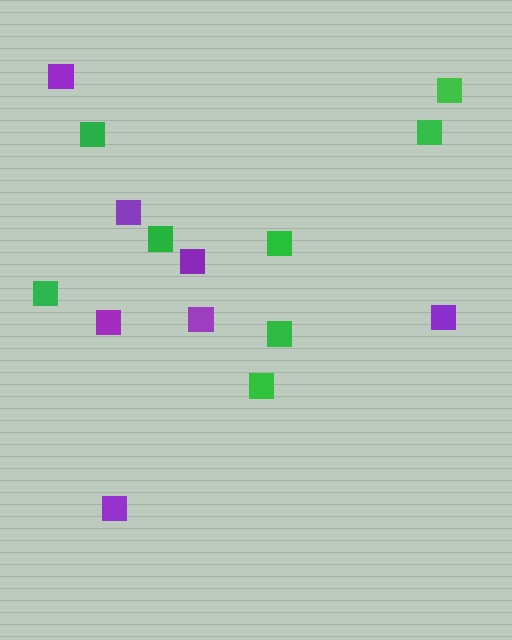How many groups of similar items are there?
There are 2 groups: one group of green squares (8) and one group of purple squares (7).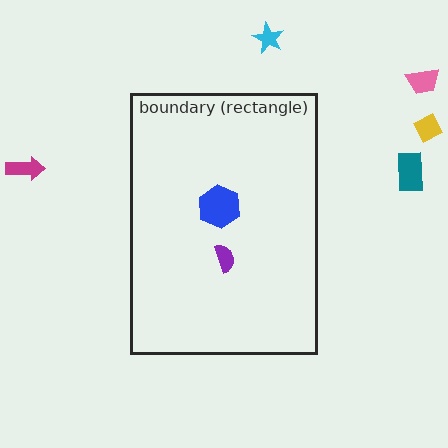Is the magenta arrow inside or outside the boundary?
Outside.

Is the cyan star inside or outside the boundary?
Outside.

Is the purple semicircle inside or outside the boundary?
Inside.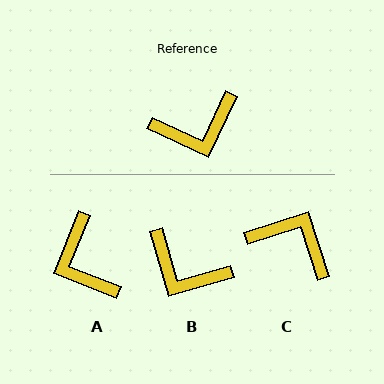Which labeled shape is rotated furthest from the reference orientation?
C, about 133 degrees away.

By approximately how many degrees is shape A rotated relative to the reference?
Approximately 87 degrees clockwise.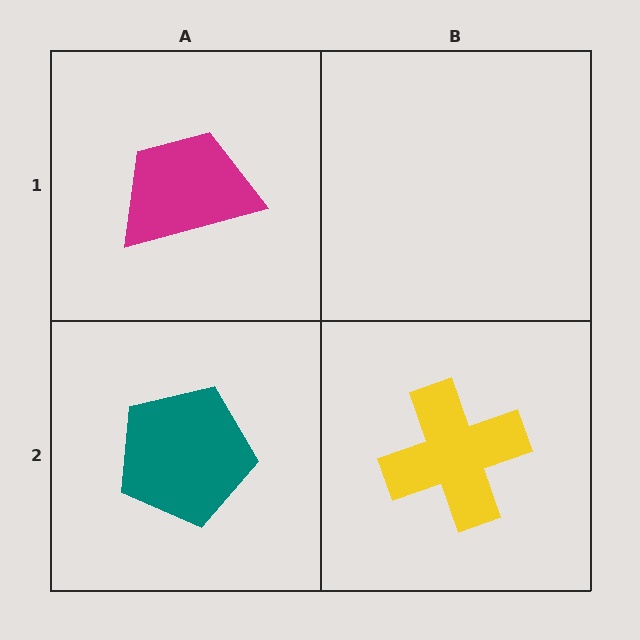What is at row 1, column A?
A magenta trapezoid.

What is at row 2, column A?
A teal pentagon.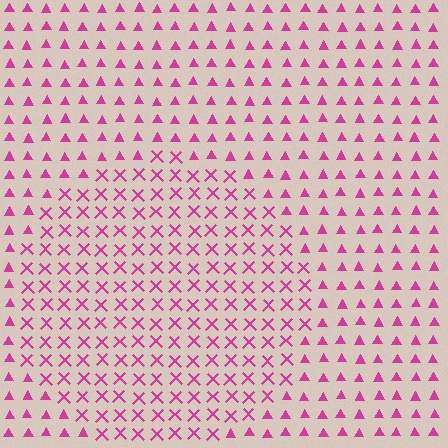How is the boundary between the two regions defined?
The boundary is defined by a change in element shape: X marks inside vs. triangles outside. All elements share the same color and spacing.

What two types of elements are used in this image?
The image uses X marks inside the circle region and triangles outside it.